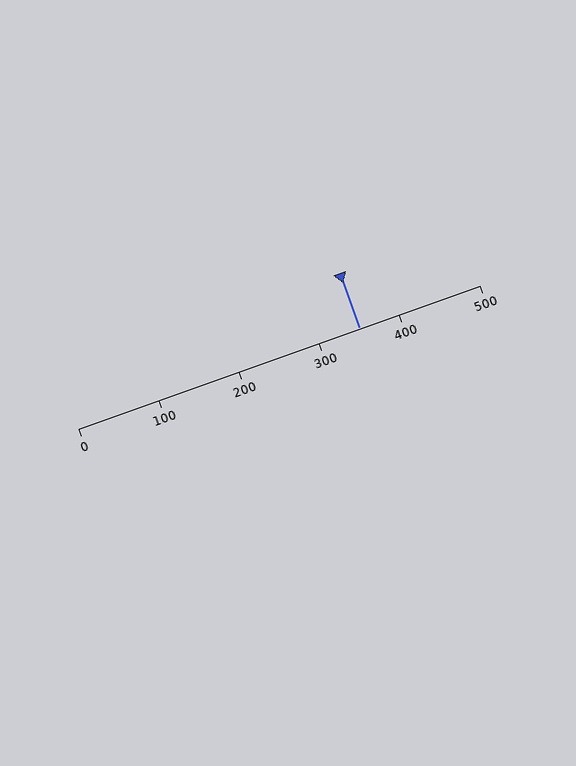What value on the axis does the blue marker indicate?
The marker indicates approximately 350.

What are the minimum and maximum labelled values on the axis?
The axis runs from 0 to 500.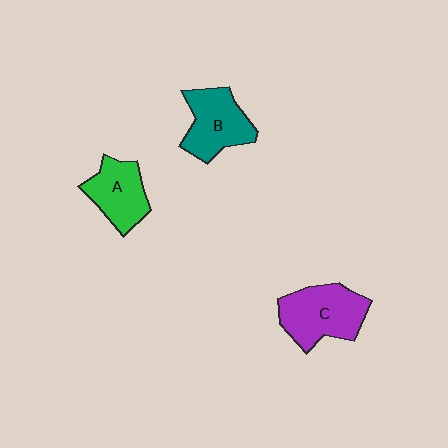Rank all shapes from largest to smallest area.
From largest to smallest: C (purple), B (teal), A (green).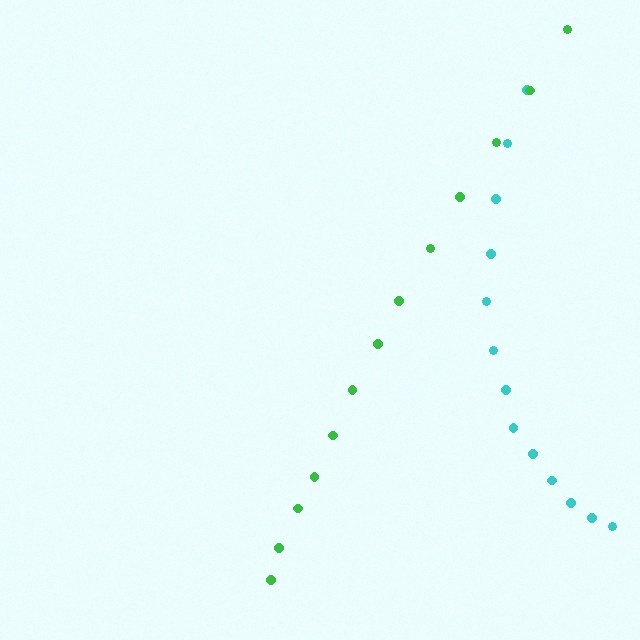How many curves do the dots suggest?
There are 2 distinct paths.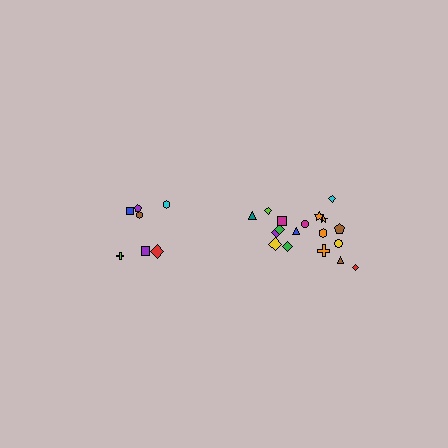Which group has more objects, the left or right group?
The right group.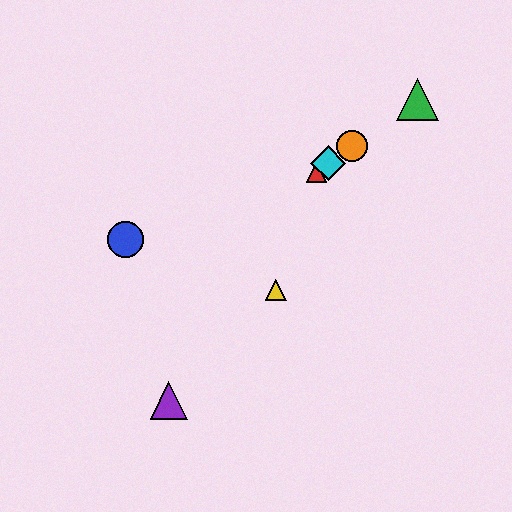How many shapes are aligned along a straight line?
4 shapes (the red triangle, the green triangle, the orange circle, the cyan diamond) are aligned along a straight line.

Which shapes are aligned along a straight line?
The red triangle, the green triangle, the orange circle, the cyan diamond are aligned along a straight line.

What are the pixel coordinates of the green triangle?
The green triangle is at (417, 99).